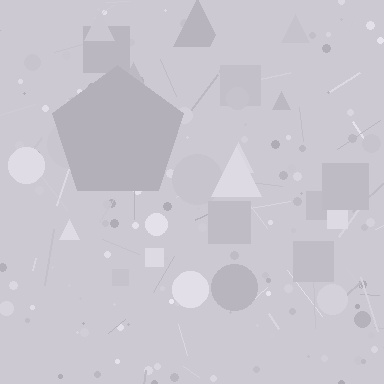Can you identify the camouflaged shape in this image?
The camouflaged shape is a pentagon.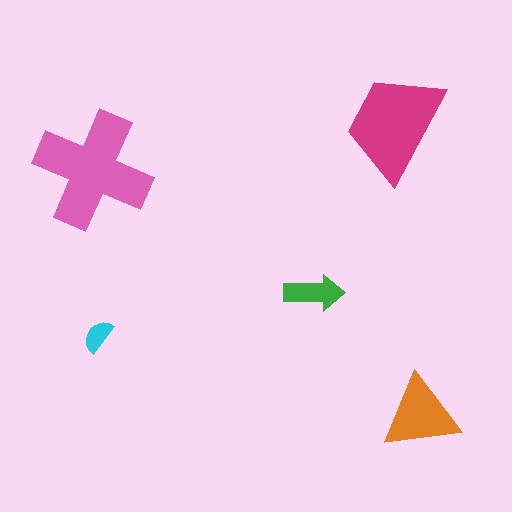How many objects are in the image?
There are 5 objects in the image.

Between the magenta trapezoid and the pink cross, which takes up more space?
The pink cross.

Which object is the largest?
The pink cross.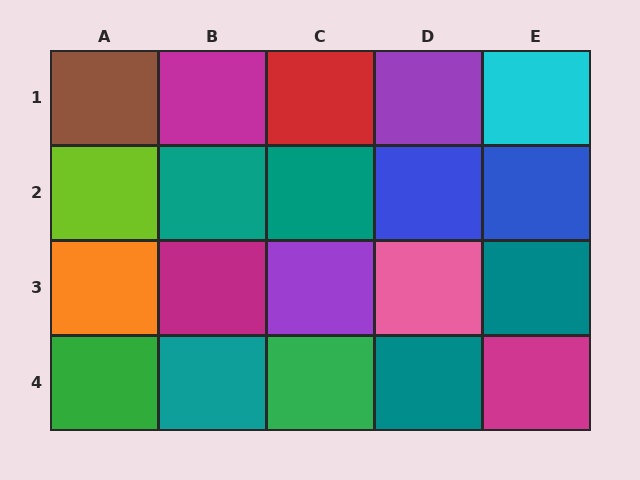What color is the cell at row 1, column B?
Magenta.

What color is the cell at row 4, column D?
Teal.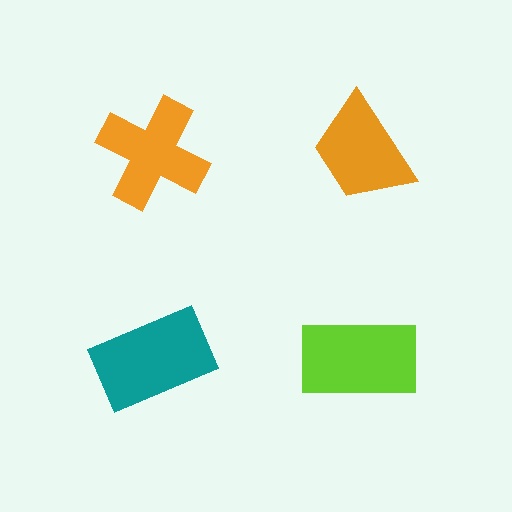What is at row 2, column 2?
A lime rectangle.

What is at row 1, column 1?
An orange cross.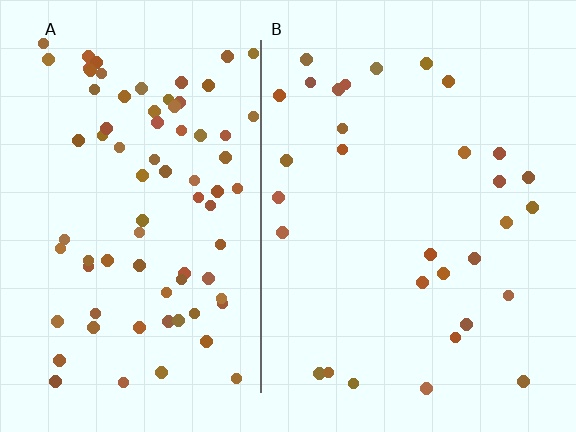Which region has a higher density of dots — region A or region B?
A (the left).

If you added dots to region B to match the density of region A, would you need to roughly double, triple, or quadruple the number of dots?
Approximately triple.